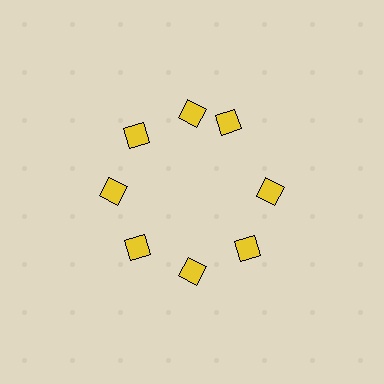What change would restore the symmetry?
The symmetry would be restored by rotating it back into even spacing with its neighbors so that all 8 diamonds sit at equal angles and equal distance from the center.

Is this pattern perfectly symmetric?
No. The 8 yellow diamonds are arranged in a ring, but one element near the 2 o'clock position is rotated out of alignment along the ring, breaking the 8-fold rotational symmetry.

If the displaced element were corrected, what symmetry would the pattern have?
It would have 8-fold rotational symmetry — the pattern would map onto itself every 45 degrees.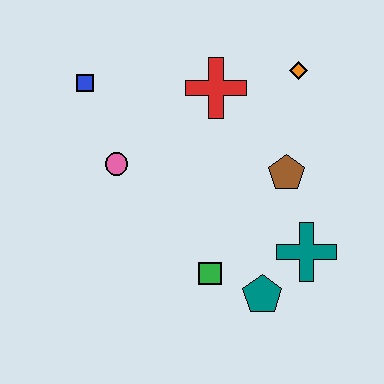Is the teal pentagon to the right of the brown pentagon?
No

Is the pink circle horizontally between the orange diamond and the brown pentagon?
No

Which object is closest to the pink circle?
The blue square is closest to the pink circle.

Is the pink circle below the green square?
No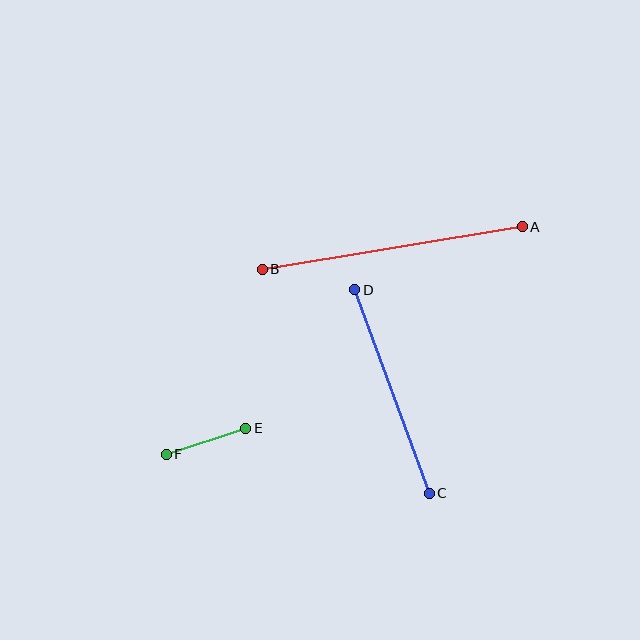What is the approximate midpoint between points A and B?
The midpoint is at approximately (392, 248) pixels.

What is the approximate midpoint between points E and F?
The midpoint is at approximately (206, 441) pixels.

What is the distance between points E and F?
The distance is approximately 84 pixels.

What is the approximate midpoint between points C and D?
The midpoint is at approximately (392, 392) pixels.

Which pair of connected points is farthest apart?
Points A and B are farthest apart.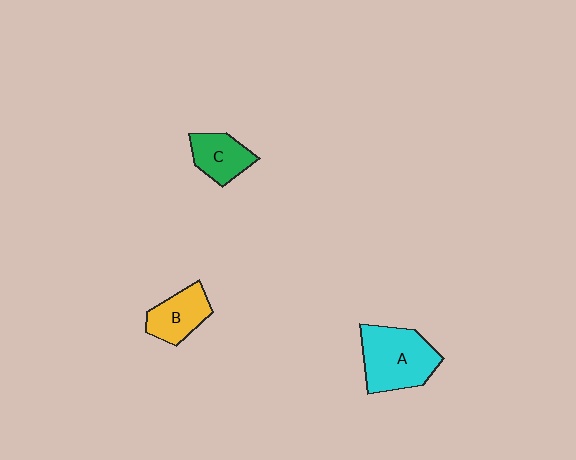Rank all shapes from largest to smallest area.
From largest to smallest: A (cyan), B (yellow), C (green).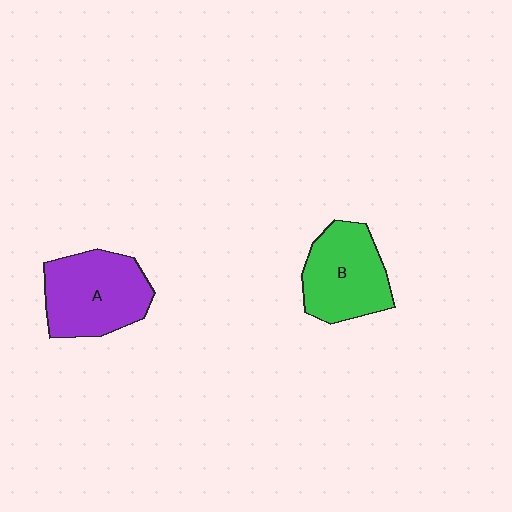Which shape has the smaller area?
Shape B (green).